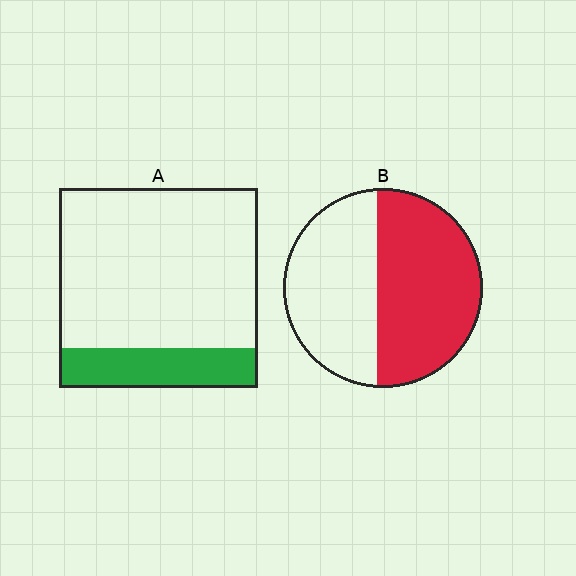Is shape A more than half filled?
No.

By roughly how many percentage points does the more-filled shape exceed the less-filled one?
By roughly 35 percentage points (B over A).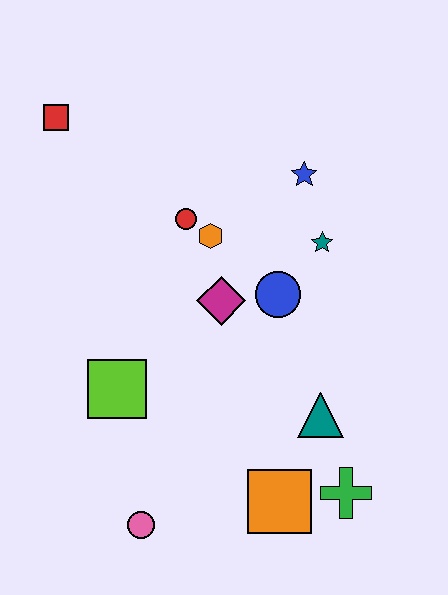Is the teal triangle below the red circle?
Yes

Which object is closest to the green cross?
The orange square is closest to the green cross.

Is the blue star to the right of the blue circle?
Yes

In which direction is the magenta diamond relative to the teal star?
The magenta diamond is to the left of the teal star.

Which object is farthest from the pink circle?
The red square is farthest from the pink circle.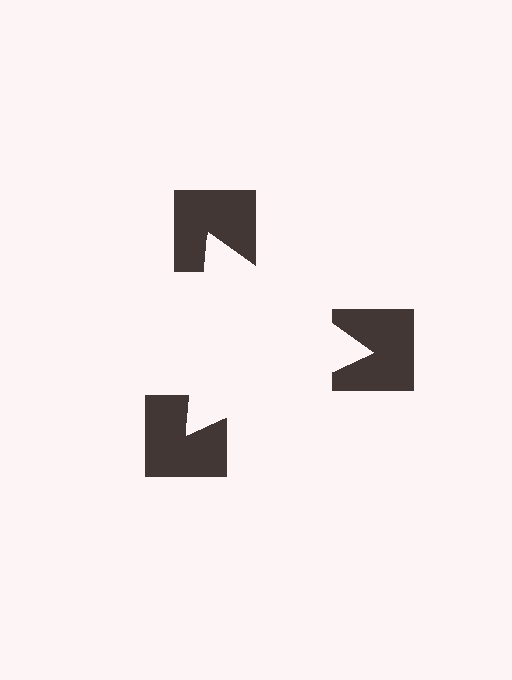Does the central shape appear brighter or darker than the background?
It typically appears slightly brighter than the background, even though no actual brightness change is drawn.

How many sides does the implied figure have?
3 sides.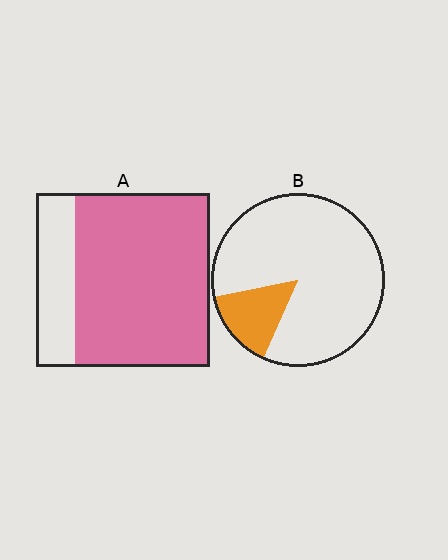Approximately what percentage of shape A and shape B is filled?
A is approximately 80% and B is approximately 15%.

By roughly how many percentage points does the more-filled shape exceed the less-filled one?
By roughly 60 percentage points (A over B).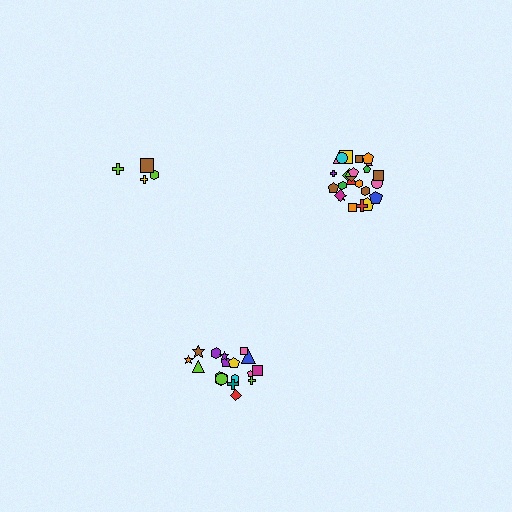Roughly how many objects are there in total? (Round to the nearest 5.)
Roughly 45 objects in total.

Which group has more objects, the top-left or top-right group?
The top-right group.